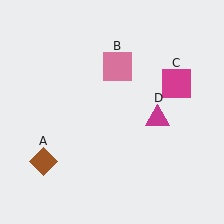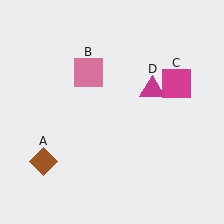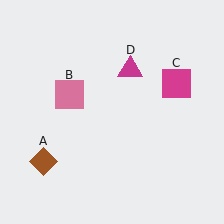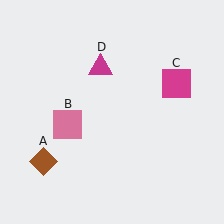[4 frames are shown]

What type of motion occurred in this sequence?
The pink square (object B), magenta triangle (object D) rotated counterclockwise around the center of the scene.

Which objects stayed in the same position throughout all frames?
Brown diamond (object A) and magenta square (object C) remained stationary.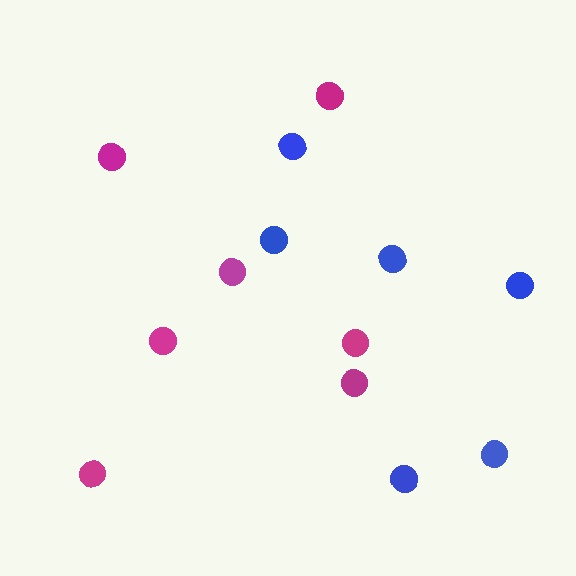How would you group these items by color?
There are 2 groups: one group of blue circles (6) and one group of magenta circles (7).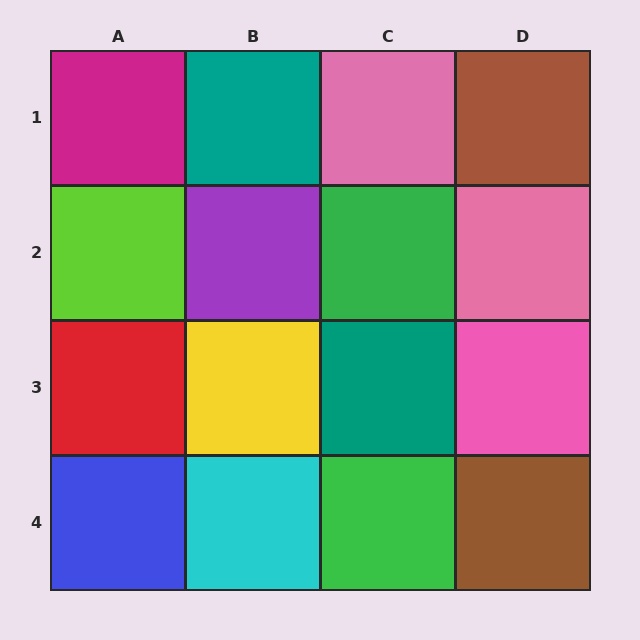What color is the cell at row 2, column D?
Pink.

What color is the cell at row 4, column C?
Green.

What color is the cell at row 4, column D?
Brown.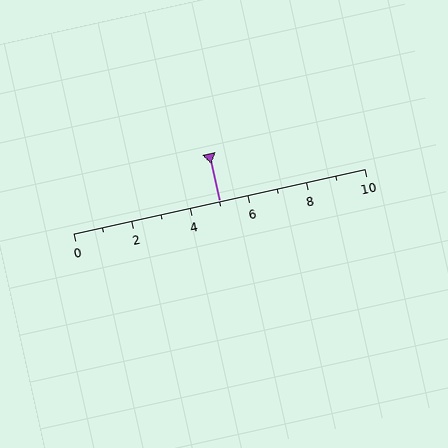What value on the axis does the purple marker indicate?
The marker indicates approximately 5.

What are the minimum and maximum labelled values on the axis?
The axis runs from 0 to 10.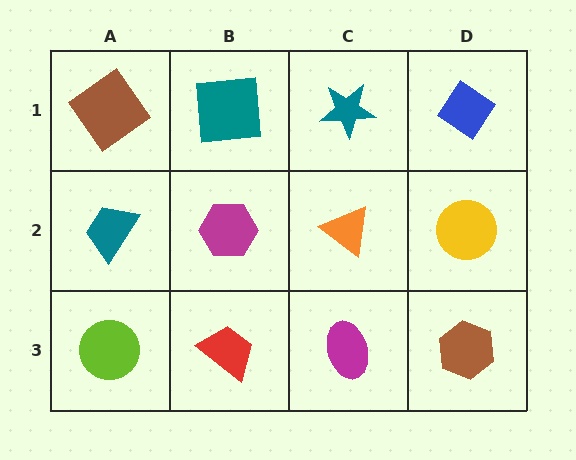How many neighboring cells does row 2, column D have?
3.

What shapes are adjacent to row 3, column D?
A yellow circle (row 2, column D), a magenta ellipse (row 3, column C).